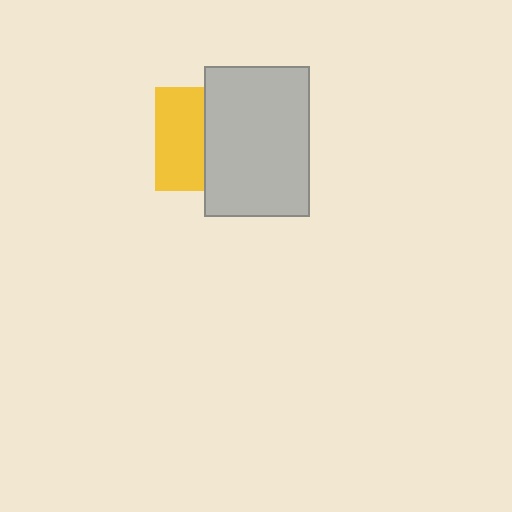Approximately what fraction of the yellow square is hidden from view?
Roughly 54% of the yellow square is hidden behind the light gray rectangle.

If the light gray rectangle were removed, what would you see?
You would see the complete yellow square.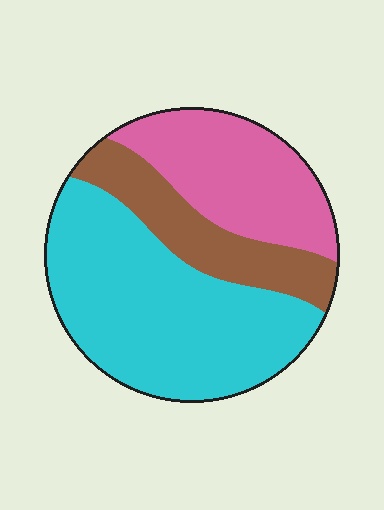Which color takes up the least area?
Brown, at roughly 20%.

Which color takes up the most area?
Cyan, at roughly 50%.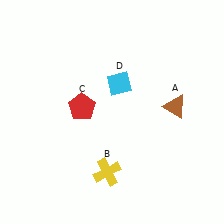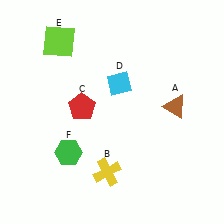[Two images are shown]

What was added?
A lime square (E), a green hexagon (F) were added in Image 2.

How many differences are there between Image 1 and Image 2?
There are 2 differences between the two images.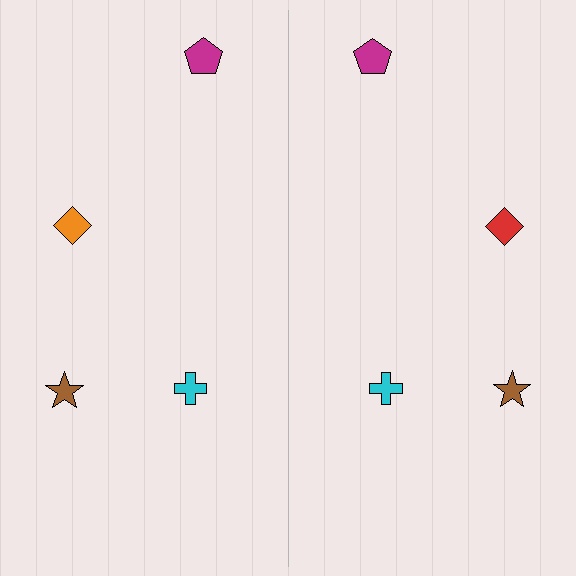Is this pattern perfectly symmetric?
No, the pattern is not perfectly symmetric. The red diamond on the right side breaks the symmetry — its mirror counterpart is orange.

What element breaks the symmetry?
The red diamond on the right side breaks the symmetry — its mirror counterpart is orange.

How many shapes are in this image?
There are 8 shapes in this image.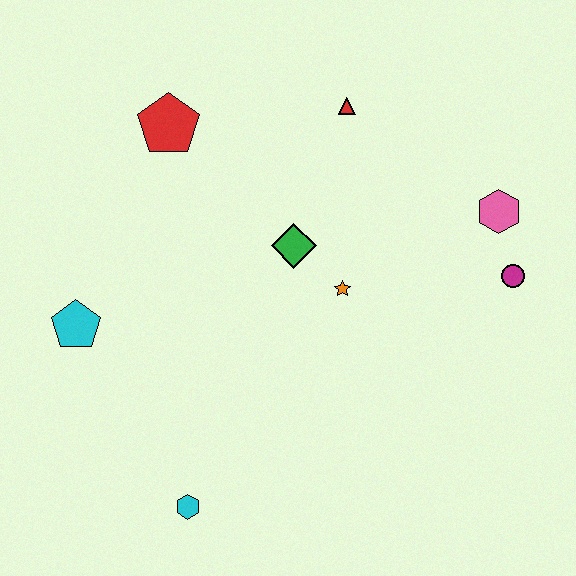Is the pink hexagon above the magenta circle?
Yes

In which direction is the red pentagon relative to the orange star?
The red pentagon is to the left of the orange star.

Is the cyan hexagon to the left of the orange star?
Yes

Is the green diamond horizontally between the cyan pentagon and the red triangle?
Yes